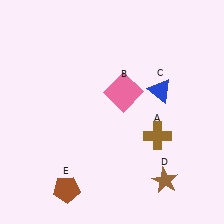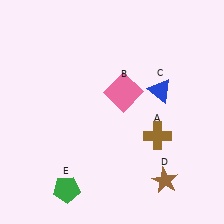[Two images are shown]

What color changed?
The pentagon (E) changed from brown in Image 1 to green in Image 2.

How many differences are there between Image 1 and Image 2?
There is 1 difference between the two images.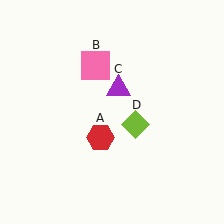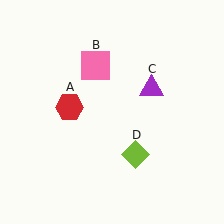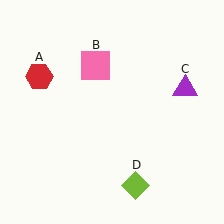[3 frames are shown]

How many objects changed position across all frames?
3 objects changed position: red hexagon (object A), purple triangle (object C), lime diamond (object D).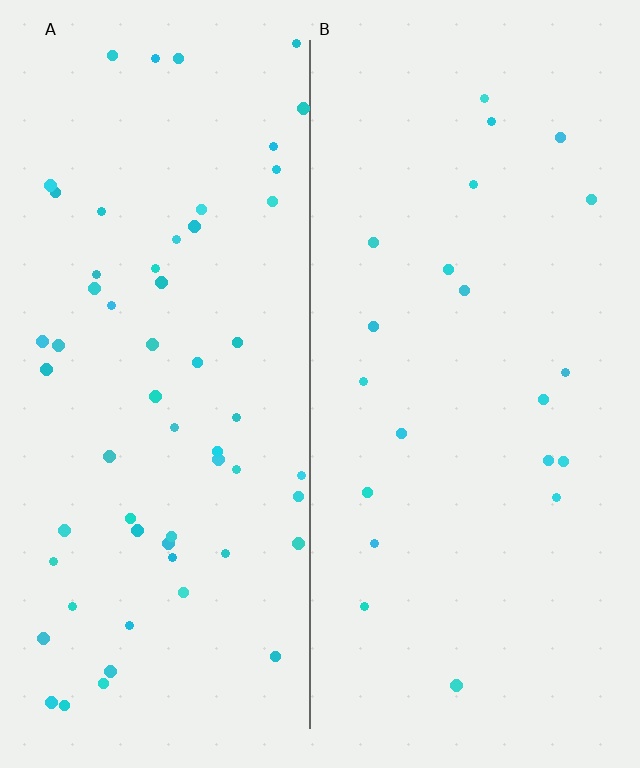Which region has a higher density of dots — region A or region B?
A (the left).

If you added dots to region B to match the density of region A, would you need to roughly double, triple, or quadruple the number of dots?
Approximately triple.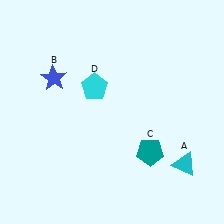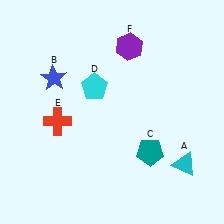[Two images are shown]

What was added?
A red cross (E), a purple hexagon (F) were added in Image 2.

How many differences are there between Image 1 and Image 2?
There are 2 differences between the two images.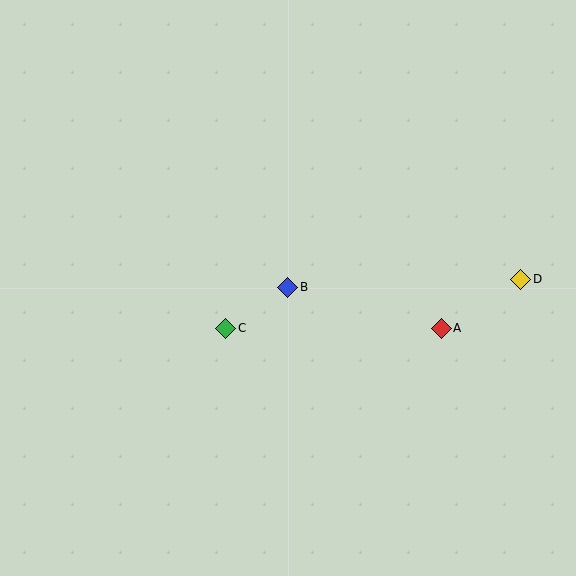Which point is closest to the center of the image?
Point B at (288, 287) is closest to the center.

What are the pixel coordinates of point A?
Point A is at (441, 328).